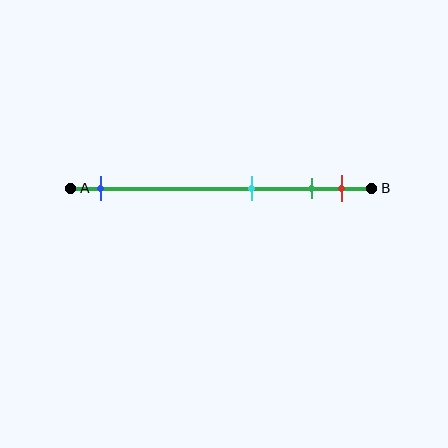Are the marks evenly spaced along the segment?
No, the marks are not evenly spaced.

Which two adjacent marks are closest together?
The green and red marks are the closest adjacent pair.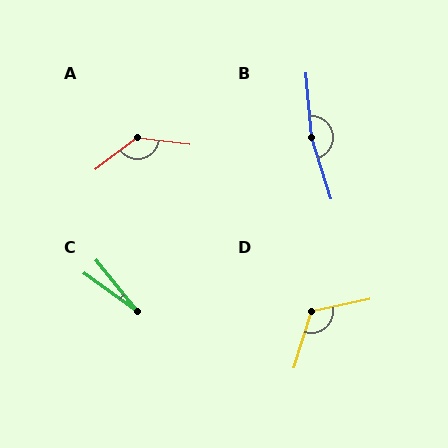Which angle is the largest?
B, at approximately 167 degrees.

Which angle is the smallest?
C, at approximately 15 degrees.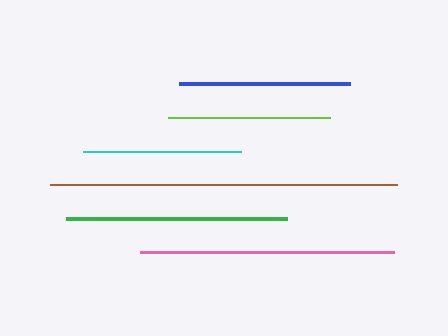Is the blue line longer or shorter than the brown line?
The brown line is longer than the blue line.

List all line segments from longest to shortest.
From longest to shortest: brown, pink, green, blue, lime, cyan.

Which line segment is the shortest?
The cyan line is the shortest at approximately 157 pixels.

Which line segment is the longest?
The brown line is the longest at approximately 346 pixels.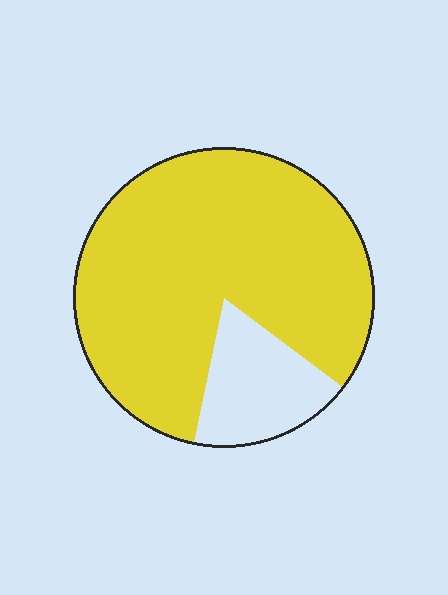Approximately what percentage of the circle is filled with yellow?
Approximately 80%.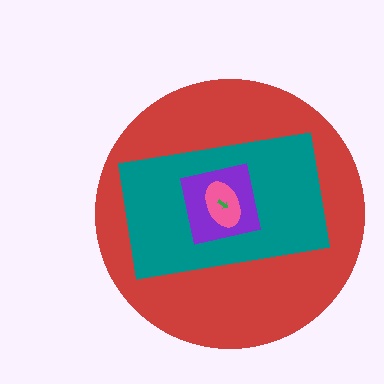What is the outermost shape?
The red circle.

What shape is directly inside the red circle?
The teal rectangle.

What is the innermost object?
The green arrow.